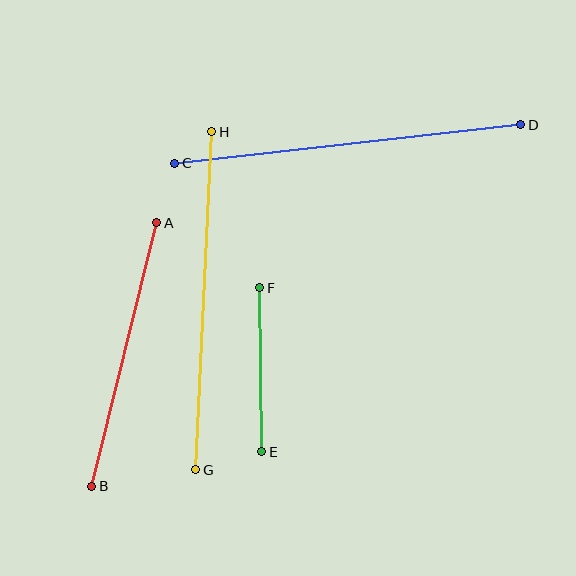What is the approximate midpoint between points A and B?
The midpoint is at approximately (124, 354) pixels.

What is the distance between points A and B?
The distance is approximately 271 pixels.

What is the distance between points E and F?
The distance is approximately 164 pixels.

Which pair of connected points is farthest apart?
Points C and D are farthest apart.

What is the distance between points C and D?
The distance is approximately 348 pixels.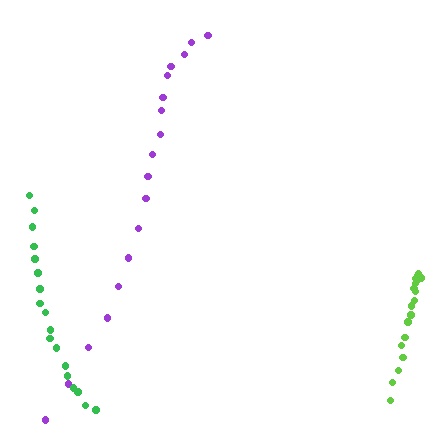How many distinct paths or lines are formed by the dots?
There are 3 distinct paths.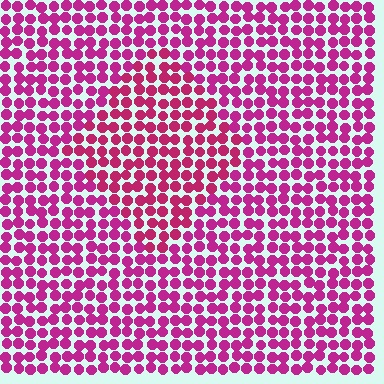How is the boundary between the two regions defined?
The boundary is defined purely by a slight shift in hue (about 15 degrees). Spacing, size, and orientation are identical on both sides.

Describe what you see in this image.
The image is filled with small magenta elements in a uniform arrangement. A diamond-shaped region is visible where the elements are tinted to a slightly different hue, forming a subtle color boundary.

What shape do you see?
I see a diamond.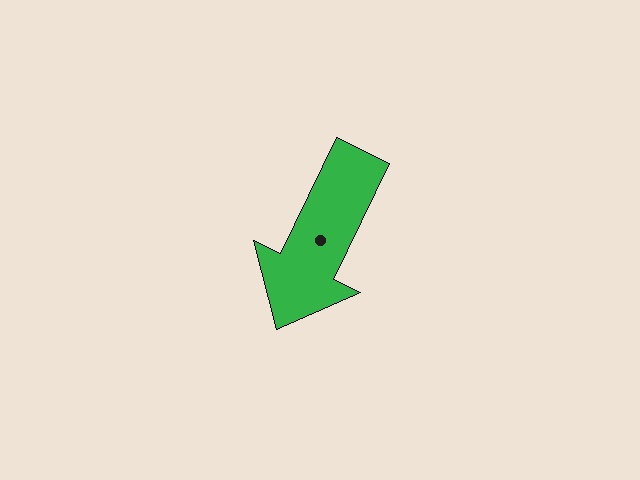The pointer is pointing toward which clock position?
Roughly 7 o'clock.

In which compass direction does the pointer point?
Southwest.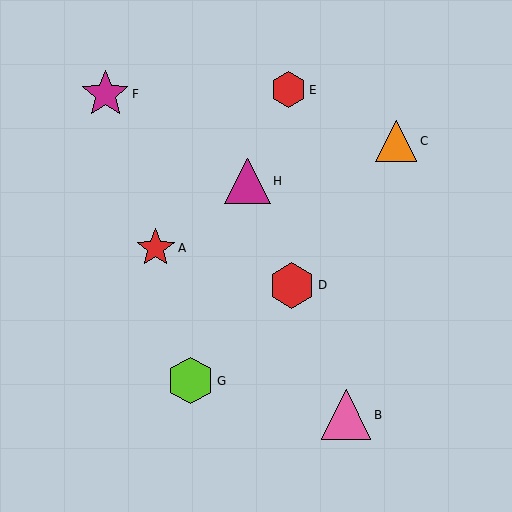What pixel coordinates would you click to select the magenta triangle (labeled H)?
Click at (247, 181) to select the magenta triangle H.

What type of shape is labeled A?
Shape A is a red star.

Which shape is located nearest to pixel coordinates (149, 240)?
The red star (labeled A) at (156, 248) is nearest to that location.